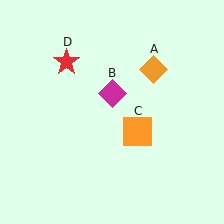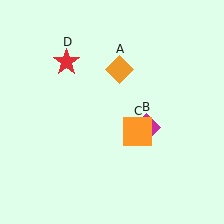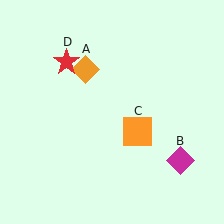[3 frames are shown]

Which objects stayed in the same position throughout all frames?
Orange square (object C) and red star (object D) remained stationary.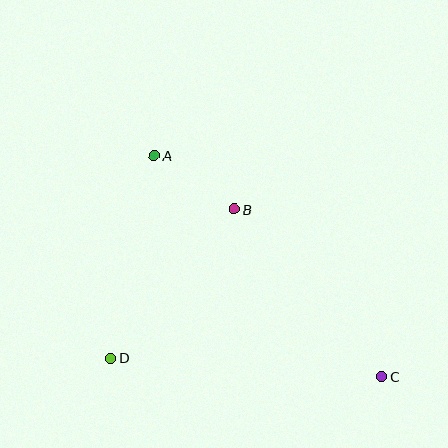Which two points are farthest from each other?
Points A and C are farthest from each other.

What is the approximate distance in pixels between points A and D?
The distance between A and D is approximately 207 pixels.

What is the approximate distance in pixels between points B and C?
The distance between B and C is approximately 223 pixels.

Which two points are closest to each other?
Points A and B are closest to each other.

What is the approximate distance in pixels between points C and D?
The distance between C and D is approximately 273 pixels.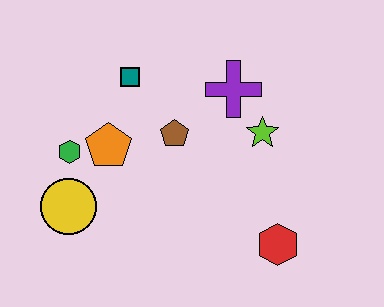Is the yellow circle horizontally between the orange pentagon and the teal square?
No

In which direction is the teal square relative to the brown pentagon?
The teal square is above the brown pentagon.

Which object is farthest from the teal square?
The red hexagon is farthest from the teal square.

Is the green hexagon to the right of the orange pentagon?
No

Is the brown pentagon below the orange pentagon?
No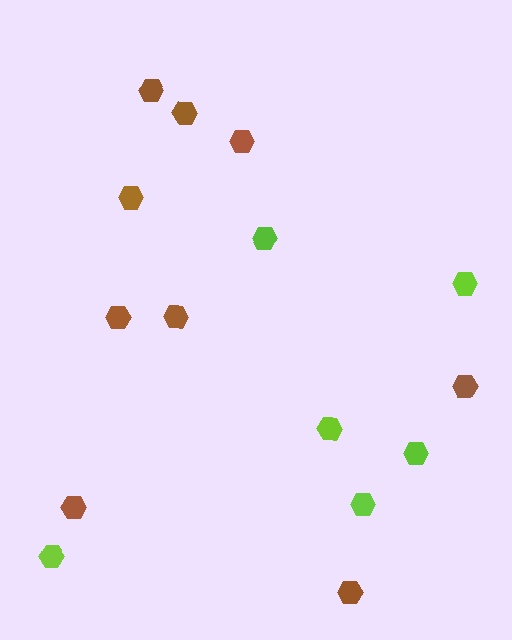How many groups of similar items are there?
There are 2 groups: one group of lime hexagons (6) and one group of brown hexagons (9).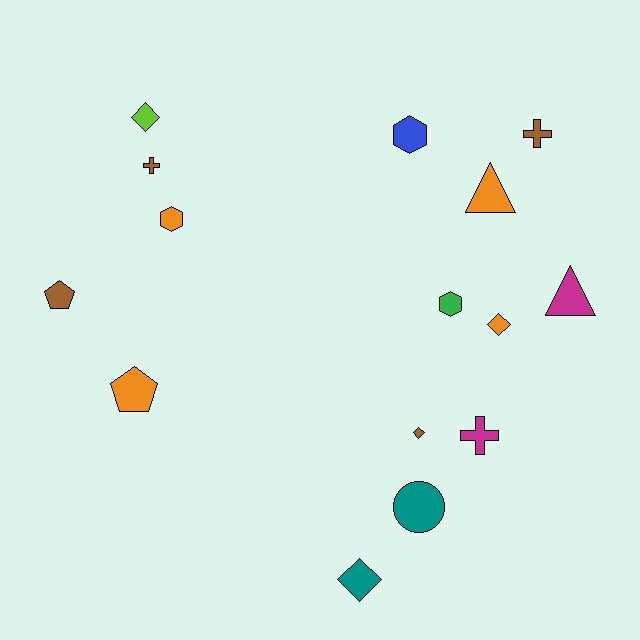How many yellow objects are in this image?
There are no yellow objects.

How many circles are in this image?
There is 1 circle.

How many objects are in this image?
There are 15 objects.